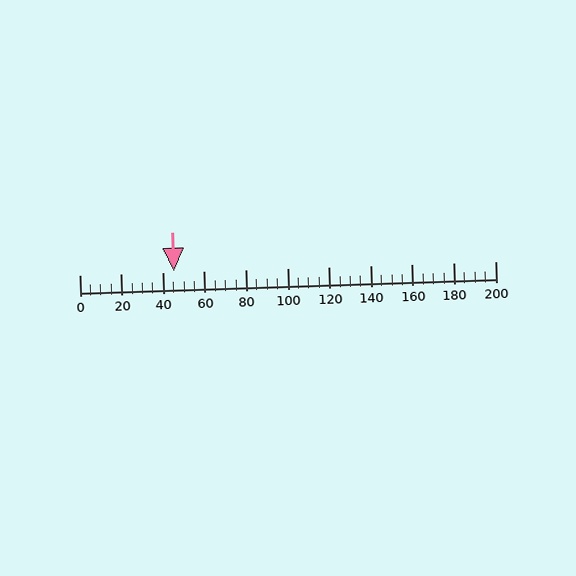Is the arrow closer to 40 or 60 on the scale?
The arrow is closer to 40.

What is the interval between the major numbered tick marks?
The major tick marks are spaced 20 units apart.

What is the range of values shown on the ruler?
The ruler shows values from 0 to 200.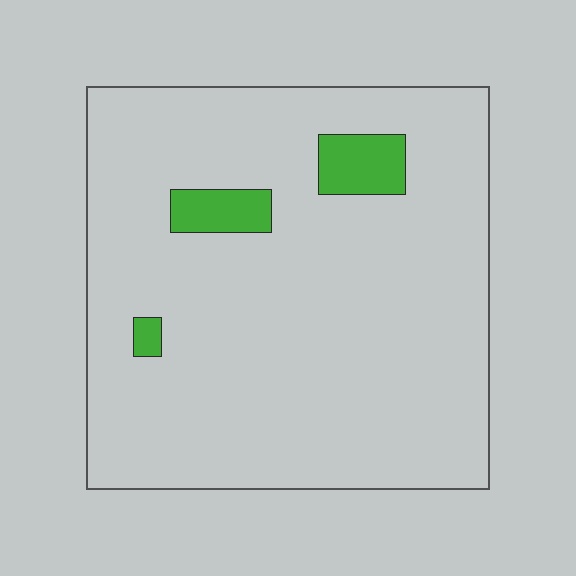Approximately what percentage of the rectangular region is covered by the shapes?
Approximately 5%.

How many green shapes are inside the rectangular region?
3.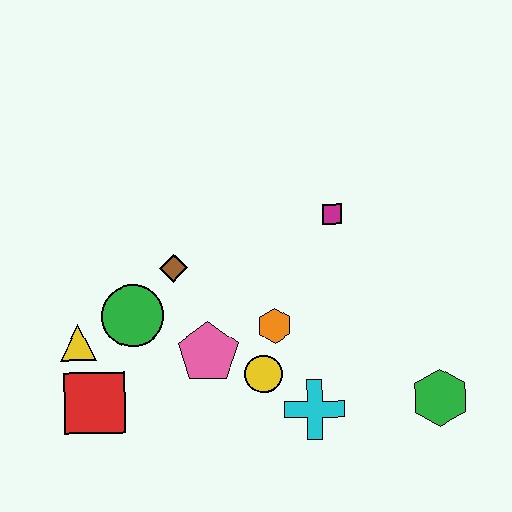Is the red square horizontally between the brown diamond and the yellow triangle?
Yes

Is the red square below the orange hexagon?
Yes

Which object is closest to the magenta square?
The orange hexagon is closest to the magenta square.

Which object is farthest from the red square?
The green hexagon is farthest from the red square.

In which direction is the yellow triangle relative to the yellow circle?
The yellow triangle is to the left of the yellow circle.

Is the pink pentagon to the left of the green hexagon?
Yes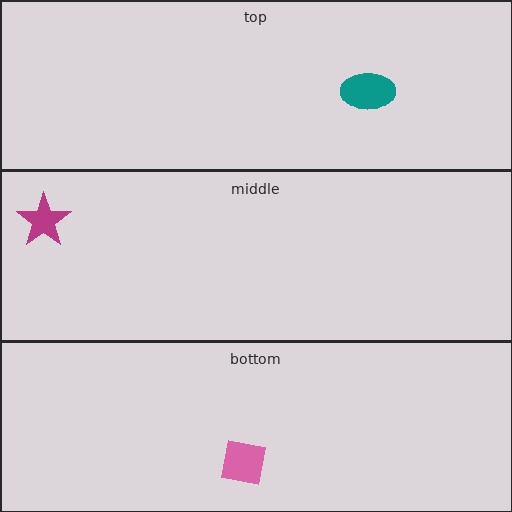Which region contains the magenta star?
The middle region.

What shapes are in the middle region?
The magenta star.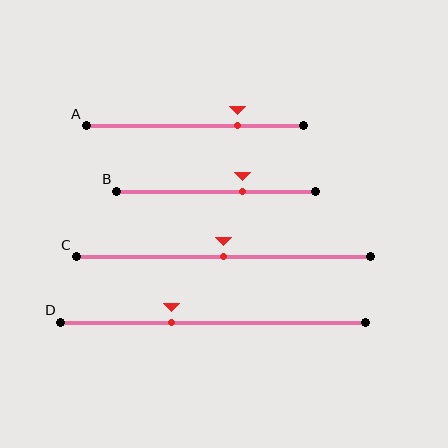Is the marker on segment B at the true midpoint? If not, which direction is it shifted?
No, the marker on segment B is shifted to the right by about 13% of the segment length.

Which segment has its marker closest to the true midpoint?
Segment C has its marker closest to the true midpoint.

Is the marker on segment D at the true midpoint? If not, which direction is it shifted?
No, the marker on segment D is shifted to the left by about 13% of the segment length.